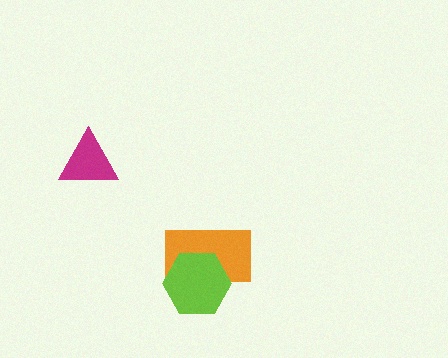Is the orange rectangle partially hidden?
Yes, it is partially covered by another shape.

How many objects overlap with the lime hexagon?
1 object overlaps with the lime hexagon.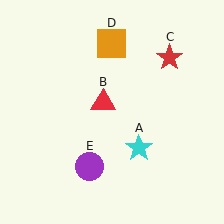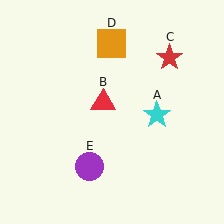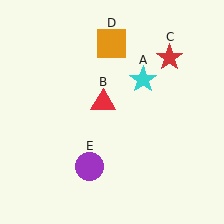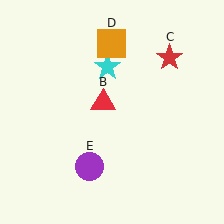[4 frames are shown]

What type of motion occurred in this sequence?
The cyan star (object A) rotated counterclockwise around the center of the scene.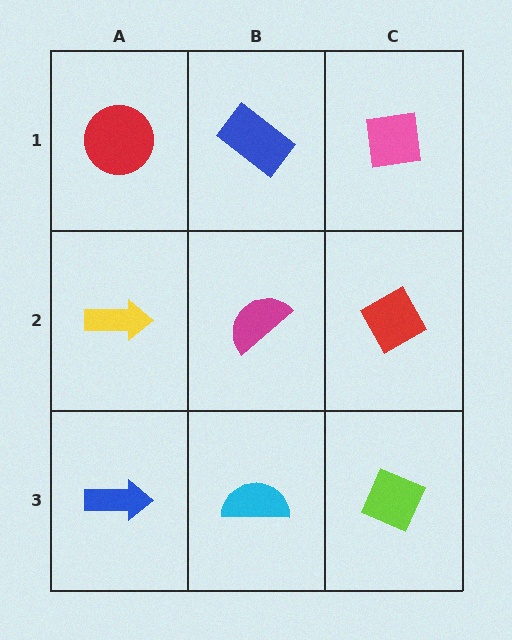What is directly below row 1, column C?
A red diamond.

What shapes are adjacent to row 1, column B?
A magenta semicircle (row 2, column B), a red circle (row 1, column A), a pink square (row 1, column C).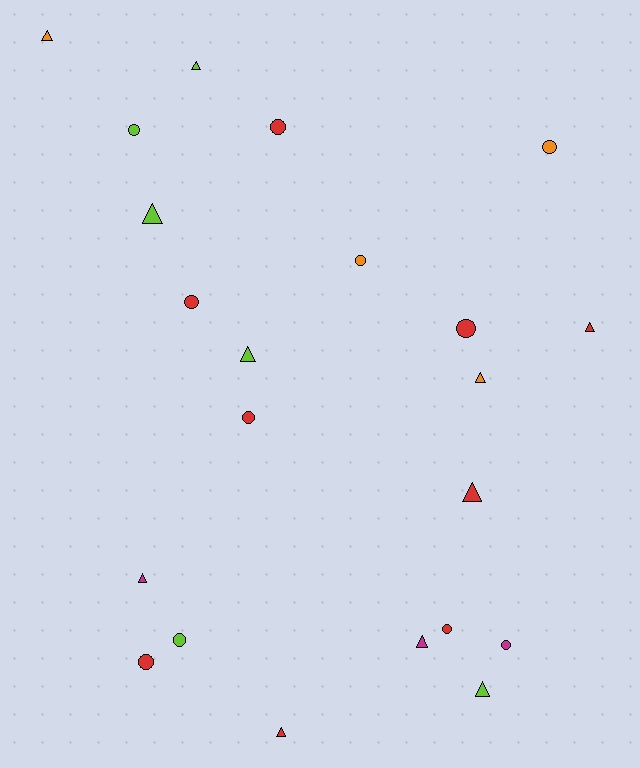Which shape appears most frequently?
Triangle, with 11 objects.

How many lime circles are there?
There are 2 lime circles.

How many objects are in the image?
There are 22 objects.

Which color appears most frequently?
Red, with 9 objects.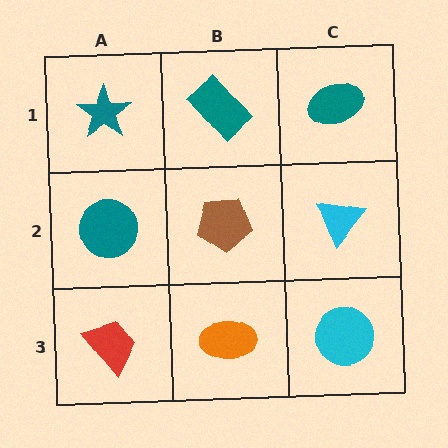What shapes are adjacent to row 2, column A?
A teal star (row 1, column A), a red trapezoid (row 3, column A), a brown pentagon (row 2, column B).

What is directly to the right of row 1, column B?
A teal ellipse.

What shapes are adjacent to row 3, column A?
A teal circle (row 2, column A), an orange ellipse (row 3, column B).